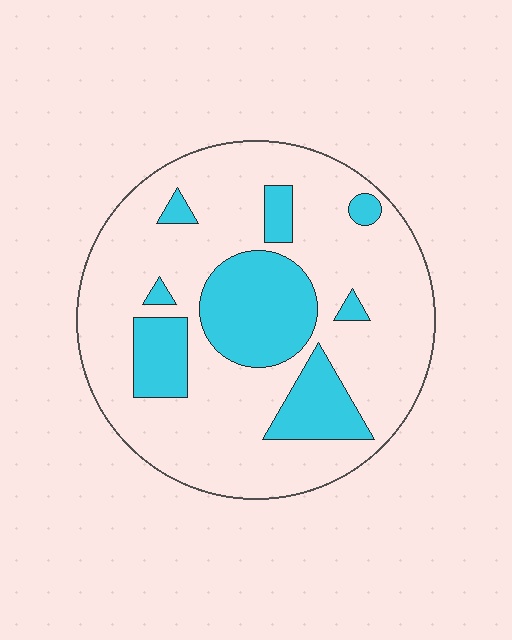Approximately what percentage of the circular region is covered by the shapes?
Approximately 25%.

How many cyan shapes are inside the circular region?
8.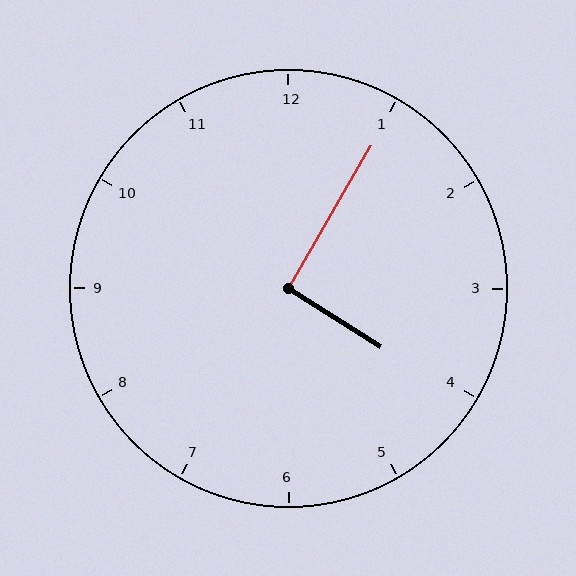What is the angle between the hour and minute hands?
Approximately 92 degrees.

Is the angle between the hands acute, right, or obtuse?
It is right.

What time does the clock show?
4:05.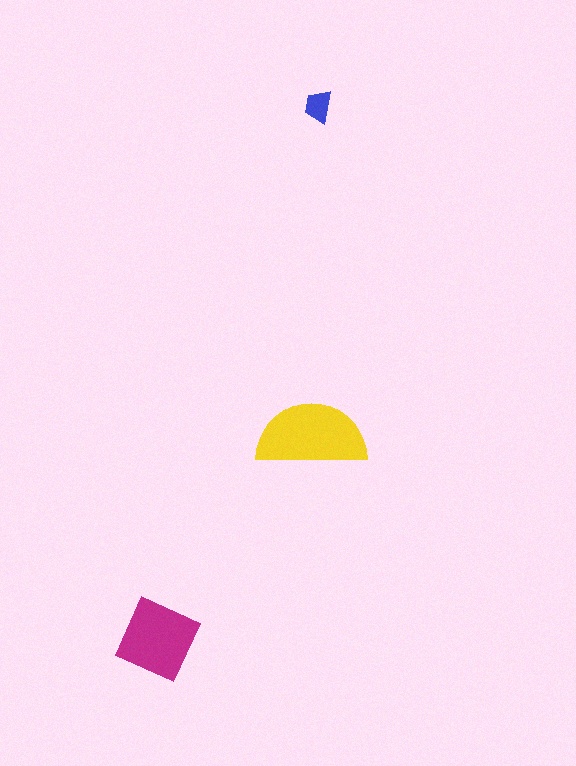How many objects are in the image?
There are 3 objects in the image.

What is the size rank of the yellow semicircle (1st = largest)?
1st.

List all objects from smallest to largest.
The blue trapezoid, the magenta square, the yellow semicircle.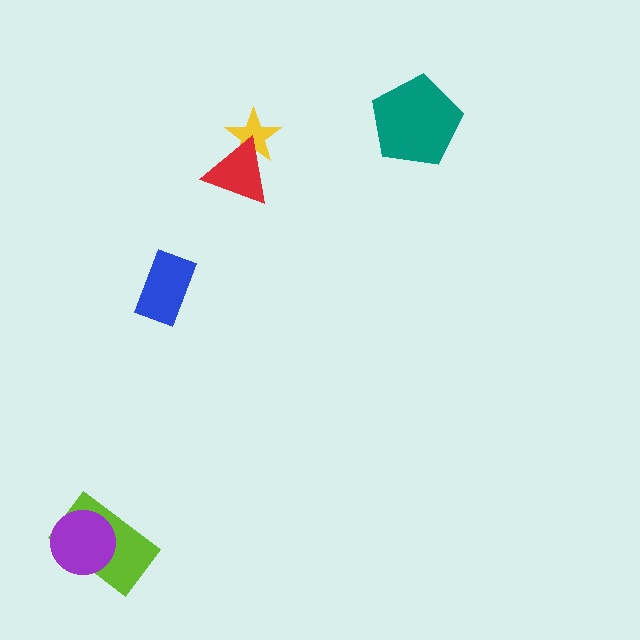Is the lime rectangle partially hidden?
Yes, it is partially covered by another shape.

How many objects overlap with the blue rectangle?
0 objects overlap with the blue rectangle.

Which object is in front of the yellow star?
The red triangle is in front of the yellow star.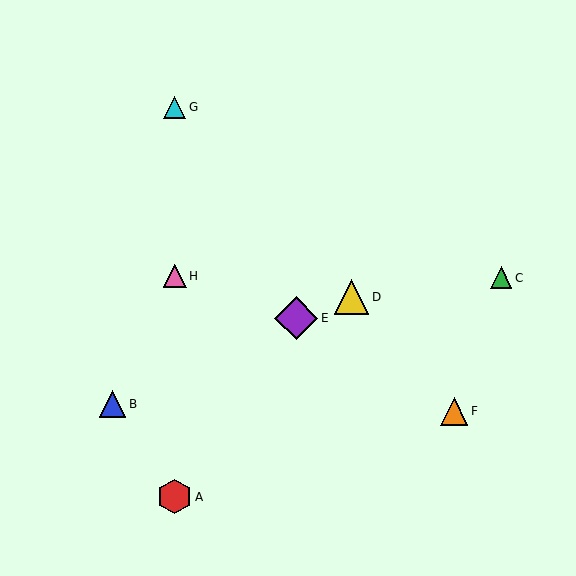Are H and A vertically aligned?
Yes, both are at x≈175.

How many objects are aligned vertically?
3 objects (A, G, H) are aligned vertically.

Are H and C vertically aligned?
No, H is at x≈175 and C is at x≈501.